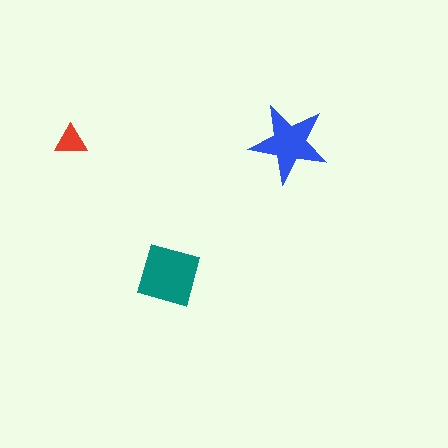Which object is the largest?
The teal diamond.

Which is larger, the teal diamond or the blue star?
The teal diamond.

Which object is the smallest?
The red triangle.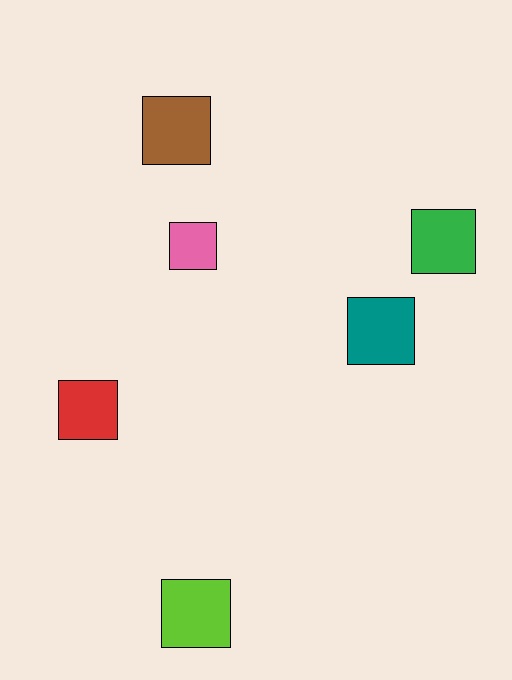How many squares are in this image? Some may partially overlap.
There are 6 squares.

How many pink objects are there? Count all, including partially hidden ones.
There is 1 pink object.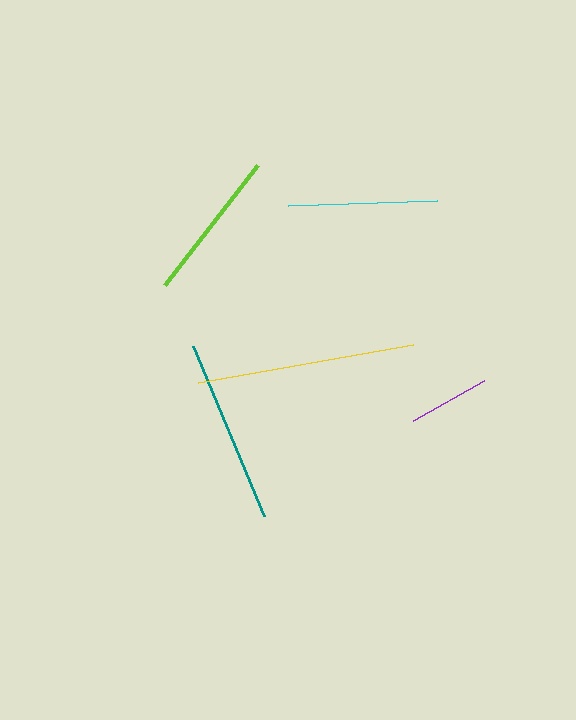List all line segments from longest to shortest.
From longest to shortest: yellow, teal, lime, cyan, purple.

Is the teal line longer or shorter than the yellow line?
The yellow line is longer than the teal line.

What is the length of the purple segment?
The purple segment is approximately 82 pixels long.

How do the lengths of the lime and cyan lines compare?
The lime and cyan lines are approximately the same length.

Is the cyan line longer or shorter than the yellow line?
The yellow line is longer than the cyan line.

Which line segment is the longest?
The yellow line is the longest at approximately 218 pixels.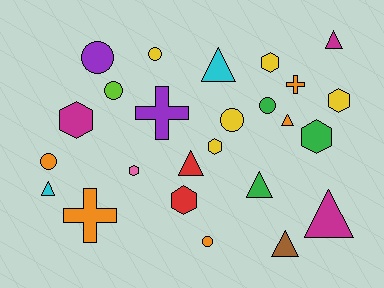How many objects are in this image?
There are 25 objects.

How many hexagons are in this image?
There are 7 hexagons.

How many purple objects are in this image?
There are 2 purple objects.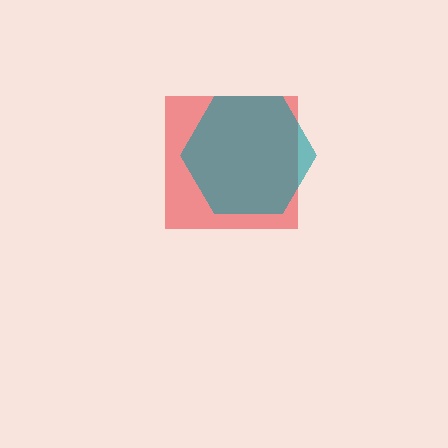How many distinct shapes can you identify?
There are 2 distinct shapes: a red square, a teal hexagon.